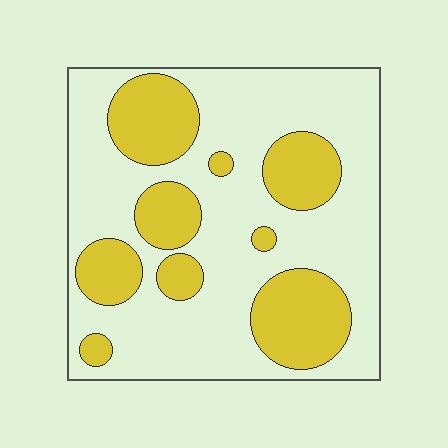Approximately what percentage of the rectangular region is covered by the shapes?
Approximately 30%.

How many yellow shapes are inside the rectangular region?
9.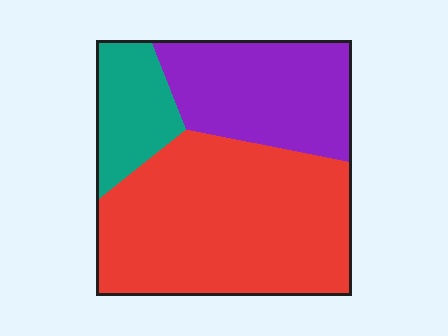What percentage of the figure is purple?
Purple covers around 30% of the figure.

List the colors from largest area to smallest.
From largest to smallest: red, purple, teal.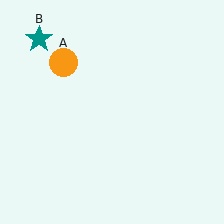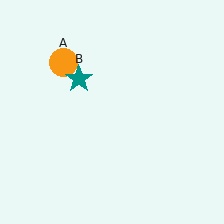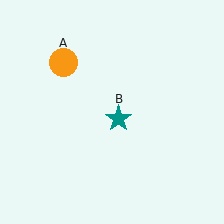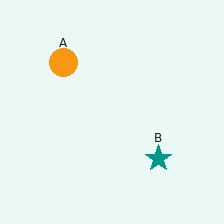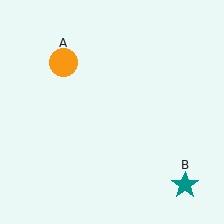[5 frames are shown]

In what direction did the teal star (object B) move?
The teal star (object B) moved down and to the right.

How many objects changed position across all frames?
1 object changed position: teal star (object B).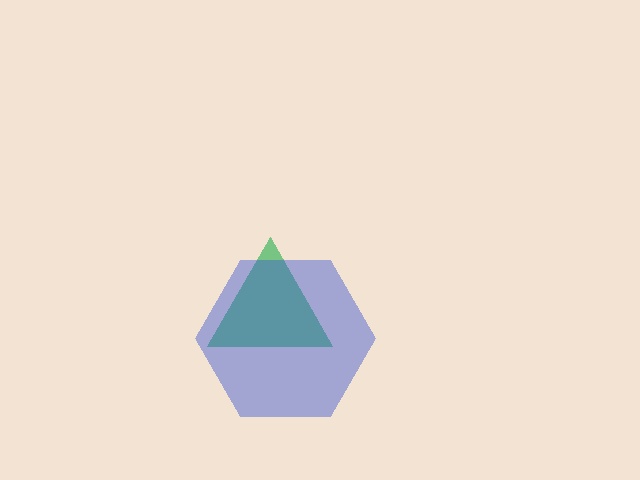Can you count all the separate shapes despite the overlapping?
Yes, there are 2 separate shapes.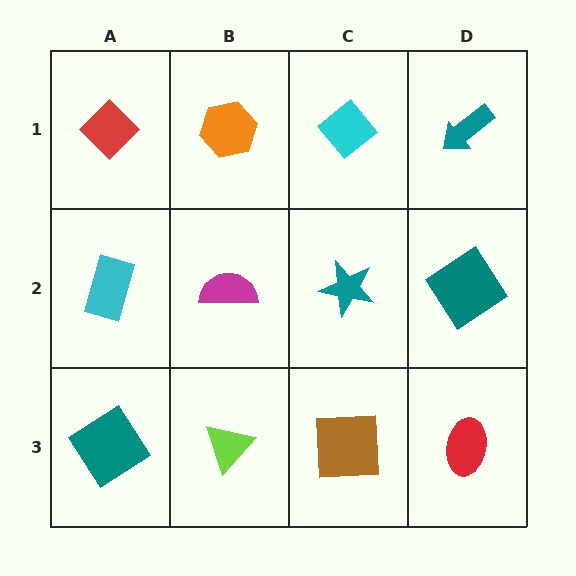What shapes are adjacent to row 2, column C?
A cyan diamond (row 1, column C), a brown square (row 3, column C), a magenta semicircle (row 2, column B), a teal diamond (row 2, column D).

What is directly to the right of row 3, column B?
A brown square.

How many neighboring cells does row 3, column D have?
2.